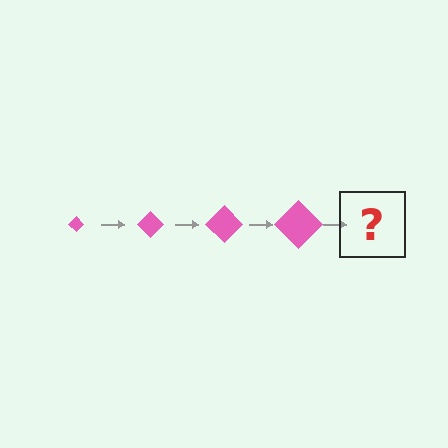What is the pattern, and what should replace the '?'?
The pattern is that the diamond gets progressively larger each step. The '?' should be a pink diamond, larger than the previous one.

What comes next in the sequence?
The next element should be a pink diamond, larger than the previous one.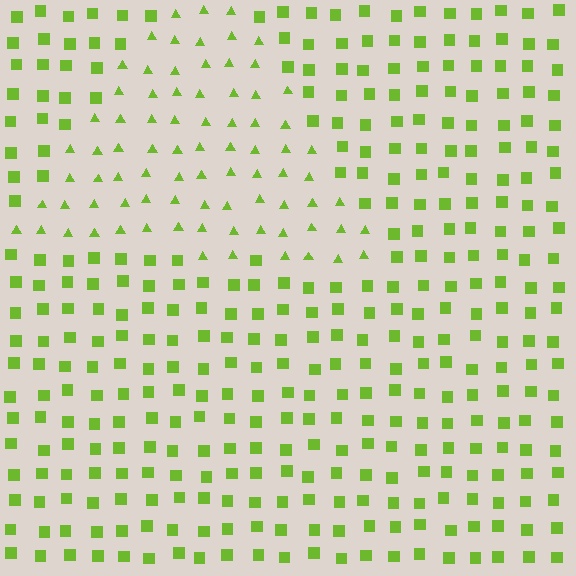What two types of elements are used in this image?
The image uses triangles inside the triangle region and squares outside it.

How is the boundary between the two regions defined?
The boundary is defined by a change in element shape: triangles inside vs. squares outside. All elements share the same color and spacing.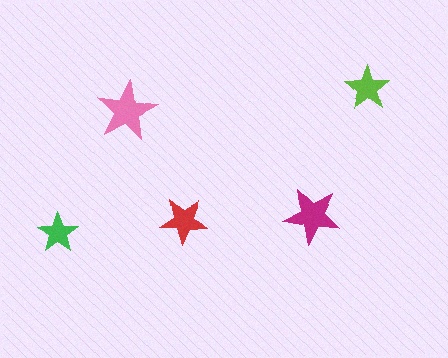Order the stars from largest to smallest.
the pink one, the magenta one, the red one, the lime one, the green one.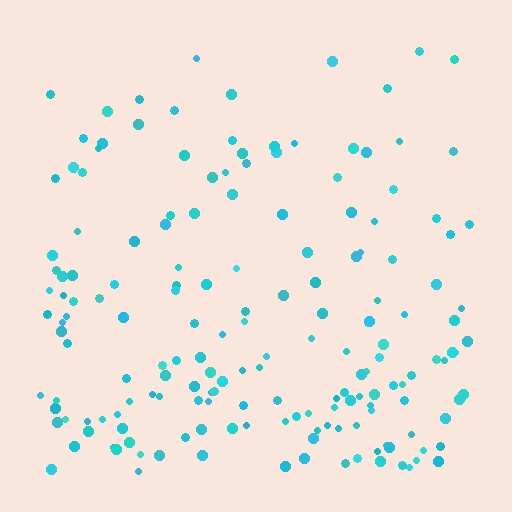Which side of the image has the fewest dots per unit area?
The top.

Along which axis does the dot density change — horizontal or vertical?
Vertical.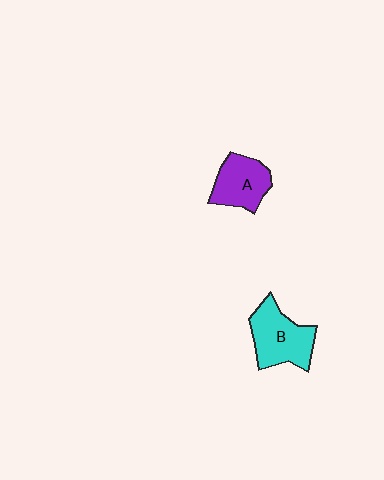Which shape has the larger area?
Shape B (cyan).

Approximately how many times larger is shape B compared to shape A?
Approximately 1.2 times.